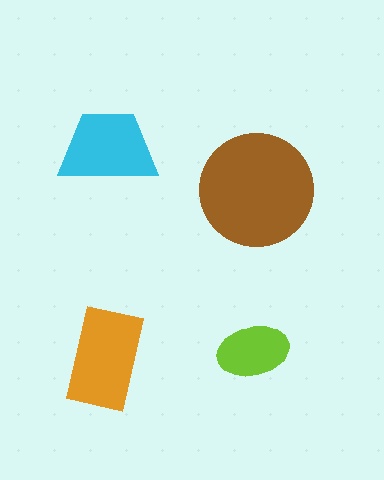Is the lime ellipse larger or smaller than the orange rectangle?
Smaller.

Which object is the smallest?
The lime ellipse.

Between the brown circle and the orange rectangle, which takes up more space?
The brown circle.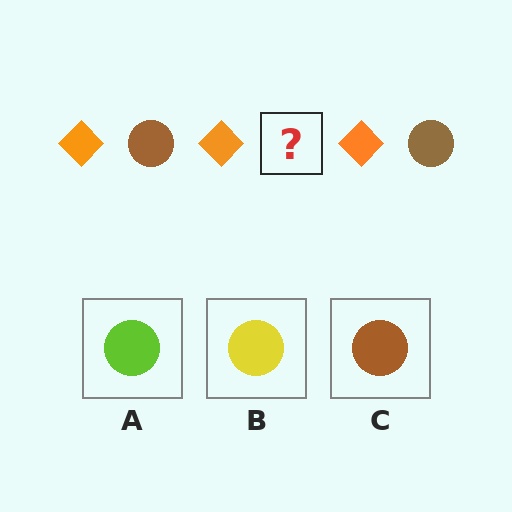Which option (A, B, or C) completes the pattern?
C.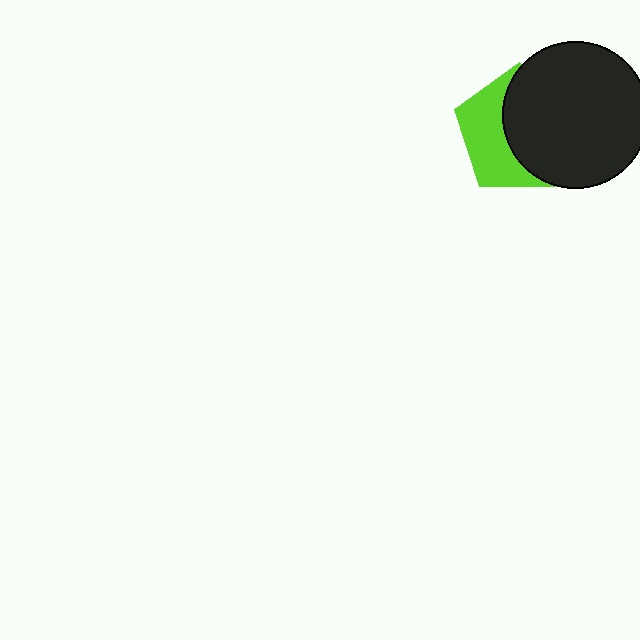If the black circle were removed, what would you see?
You would see the complete lime pentagon.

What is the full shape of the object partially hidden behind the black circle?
The partially hidden object is a lime pentagon.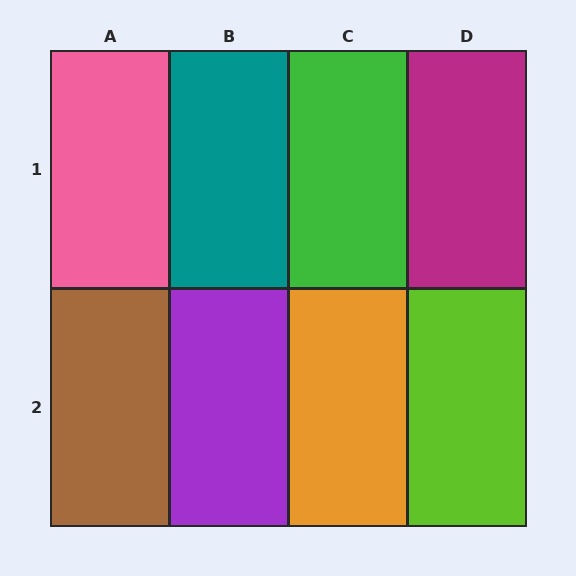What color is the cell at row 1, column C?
Green.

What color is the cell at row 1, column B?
Teal.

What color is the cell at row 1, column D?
Magenta.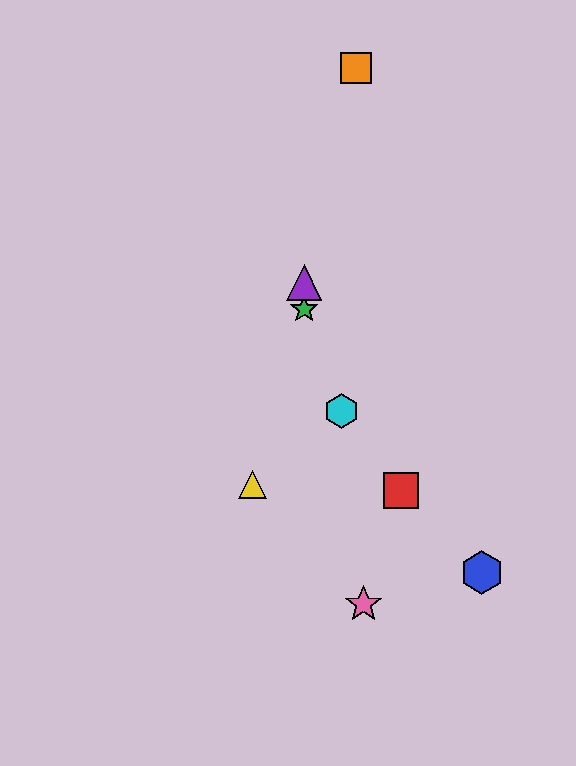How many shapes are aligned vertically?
2 shapes (the green star, the purple triangle) are aligned vertically.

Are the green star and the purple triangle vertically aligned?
Yes, both are at x≈304.